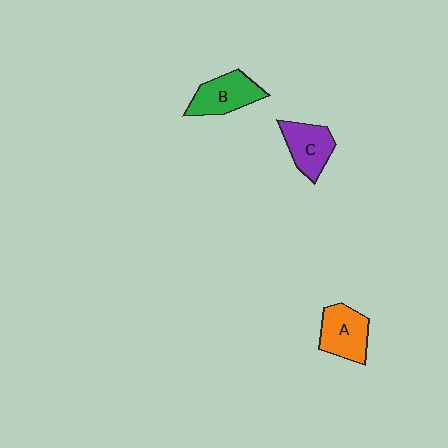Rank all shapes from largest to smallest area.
From largest to smallest: A (orange), B (green), C (purple).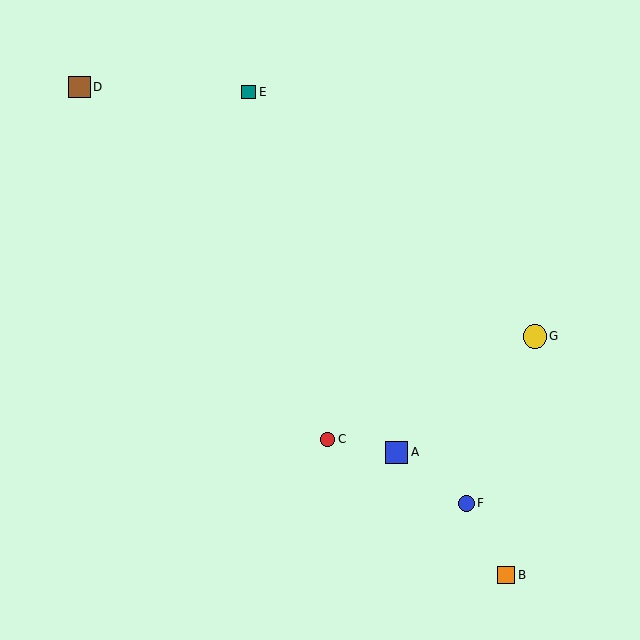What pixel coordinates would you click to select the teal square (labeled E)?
Click at (249, 92) to select the teal square E.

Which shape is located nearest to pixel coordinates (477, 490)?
The blue circle (labeled F) at (466, 503) is nearest to that location.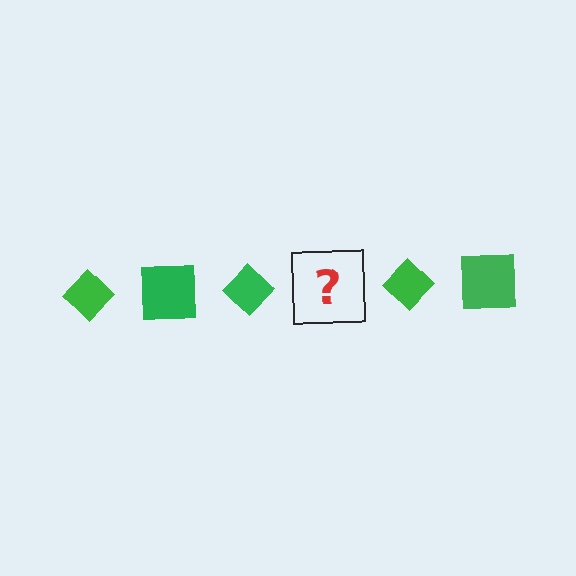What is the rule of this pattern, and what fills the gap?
The rule is that the pattern cycles through diamond, square shapes in green. The gap should be filled with a green square.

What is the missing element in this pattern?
The missing element is a green square.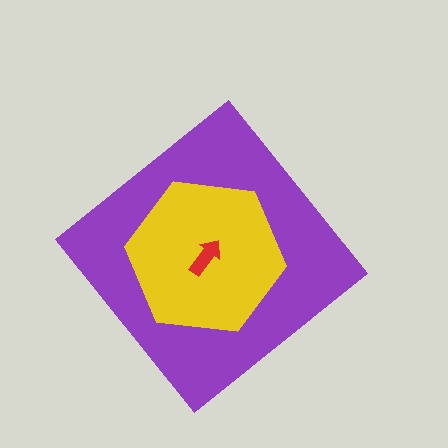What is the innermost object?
The red arrow.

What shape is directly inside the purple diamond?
The yellow hexagon.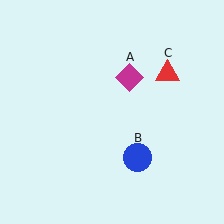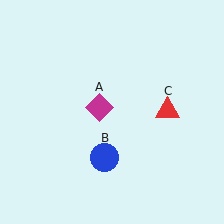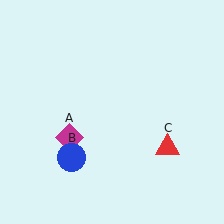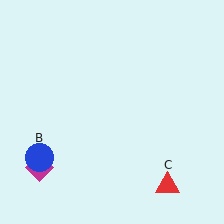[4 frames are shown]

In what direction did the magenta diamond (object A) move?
The magenta diamond (object A) moved down and to the left.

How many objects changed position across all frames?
3 objects changed position: magenta diamond (object A), blue circle (object B), red triangle (object C).